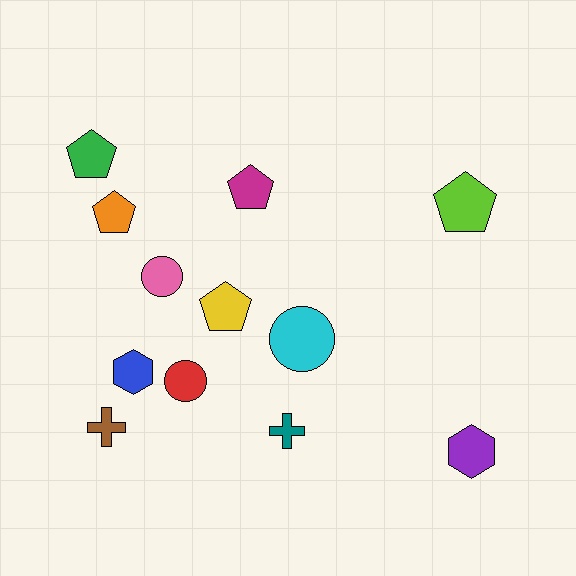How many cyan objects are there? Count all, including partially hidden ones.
There is 1 cyan object.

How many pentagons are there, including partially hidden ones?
There are 5 pentagons.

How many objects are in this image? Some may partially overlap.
There are 12 objects.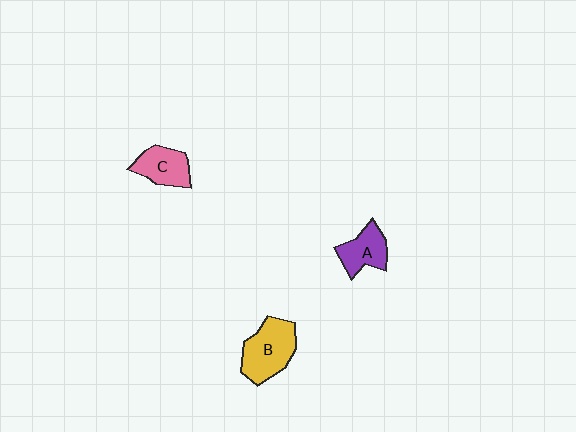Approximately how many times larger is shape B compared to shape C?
Approximately 1.5 times.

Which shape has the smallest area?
Shape A (purple).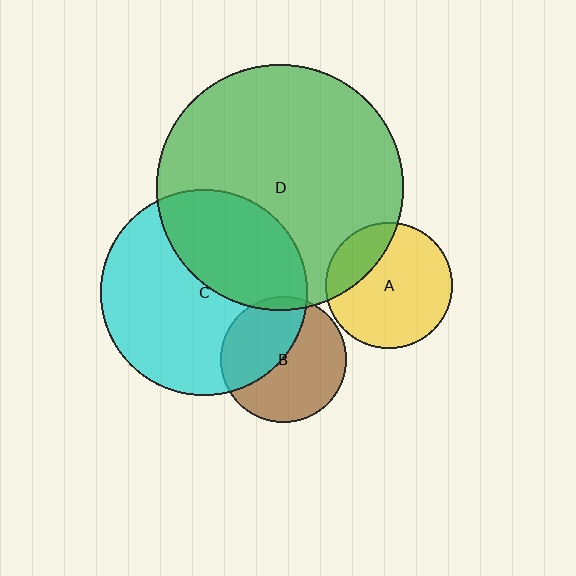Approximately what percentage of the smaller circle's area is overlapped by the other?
Approximately 45%.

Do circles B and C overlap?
Yes.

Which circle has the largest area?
Circle D (green).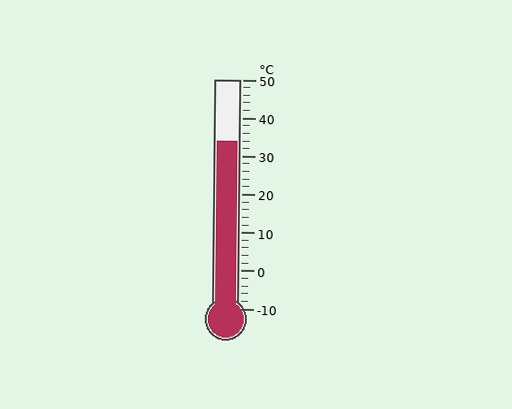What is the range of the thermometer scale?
The thermometer scale ranges from -10°C to 50°C.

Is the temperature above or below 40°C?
The temperature is below 40°C.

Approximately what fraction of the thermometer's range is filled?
The thermometer is filled to approximately 75% of its range.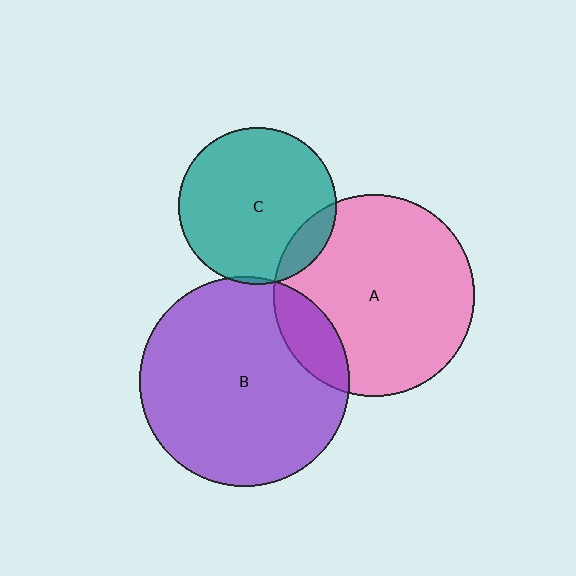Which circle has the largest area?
Circle B (purple).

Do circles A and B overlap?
Yes.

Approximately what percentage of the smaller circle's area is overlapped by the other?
Approximately 15%.